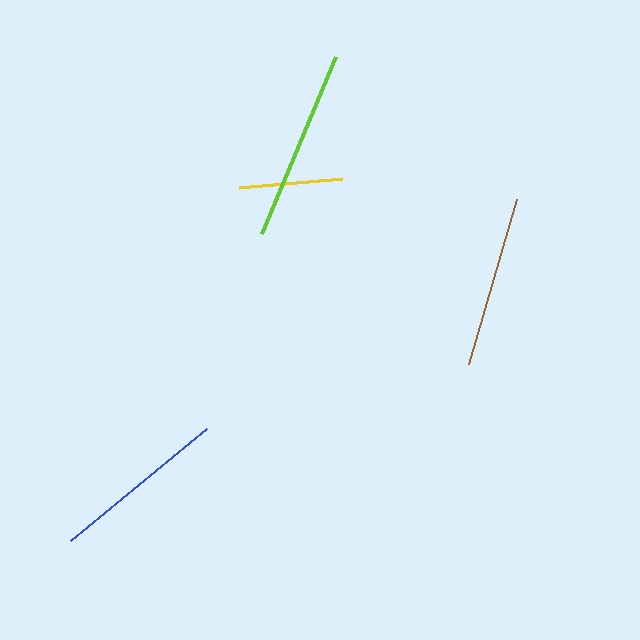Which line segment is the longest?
The lime line is the longest at approximately 192 pixels.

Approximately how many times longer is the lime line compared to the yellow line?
The lime line is approximately 1.9 times the length of the yellow line.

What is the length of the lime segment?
The lime segment is approximately 192 pixels long.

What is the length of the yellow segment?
The yellow segment is approximately 104 pixels long.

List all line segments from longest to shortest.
From longest to shortest: lime, blue, brown, yellow.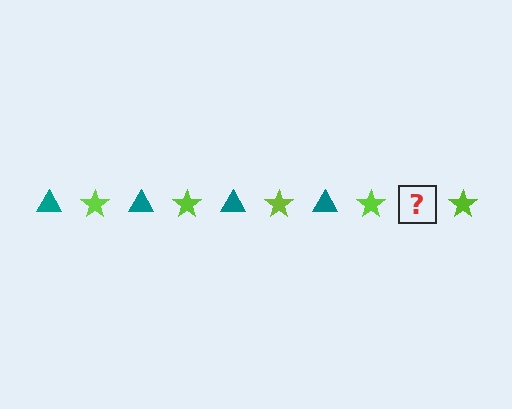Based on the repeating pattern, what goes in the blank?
The blank should be a teal triangle.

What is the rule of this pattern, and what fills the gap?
The rule is that the pattern alternates between teal triangle and lime star. The gap should be filled with a teal triangle.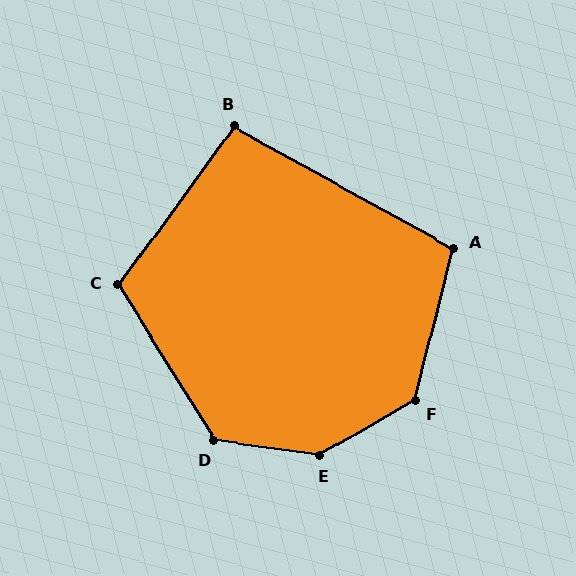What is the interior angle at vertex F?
Approximately 134 degrees (obtuse).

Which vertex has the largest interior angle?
E, at approximately 143 degrees.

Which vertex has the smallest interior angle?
B, at approximately 97 degrees.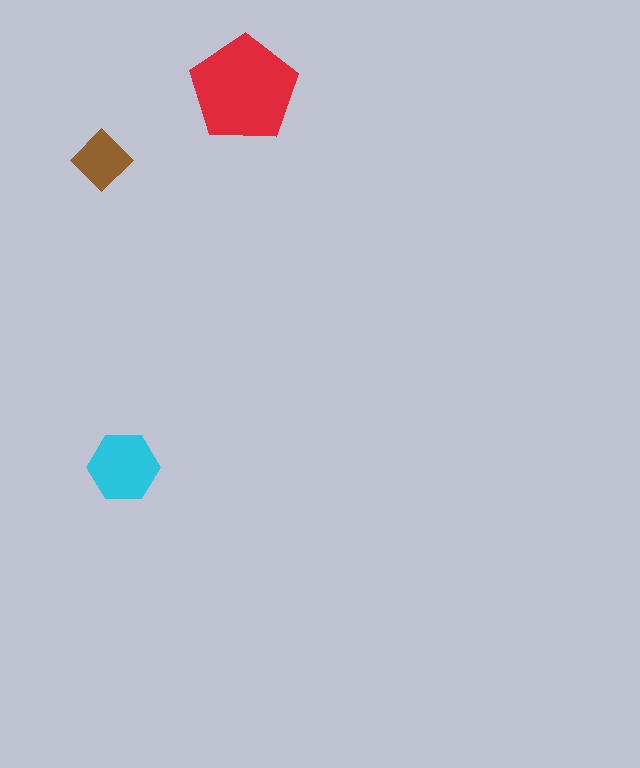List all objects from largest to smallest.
The red pentagon, the cyan hexagon, the brown diamond.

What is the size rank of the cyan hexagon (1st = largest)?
2nd.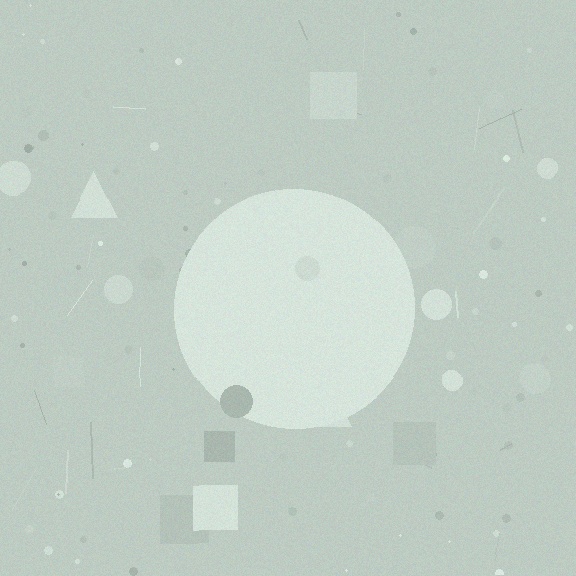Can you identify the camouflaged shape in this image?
The camouflaged shape is a circle.